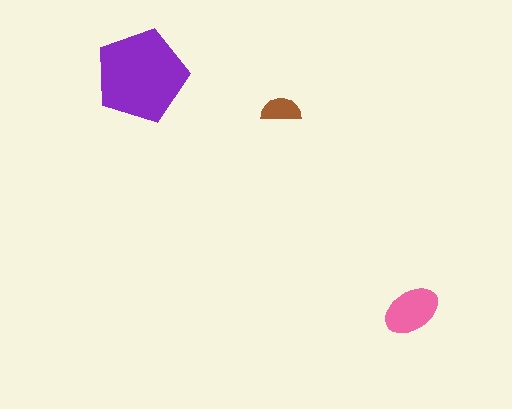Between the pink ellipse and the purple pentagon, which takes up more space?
The purple pentagon.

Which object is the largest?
The purple pentagon.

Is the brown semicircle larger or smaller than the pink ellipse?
Smaller.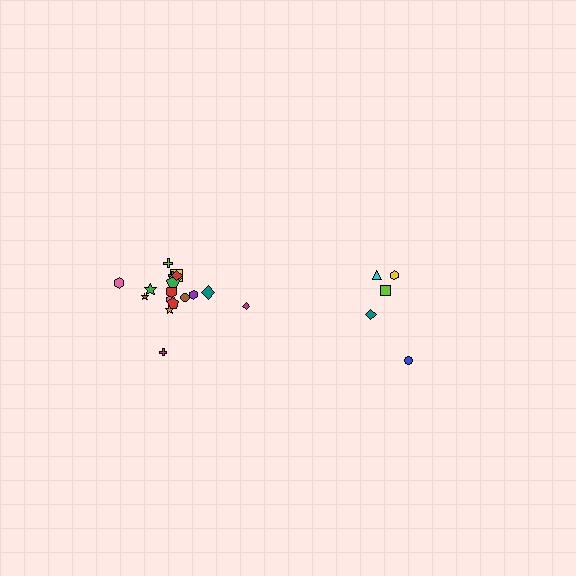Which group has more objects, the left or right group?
The left group.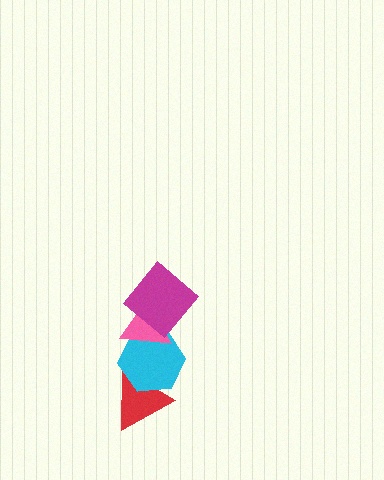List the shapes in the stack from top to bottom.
From top to bottom: the magenta diamond, the pink triangle, the cyan hexagon, the red triangle.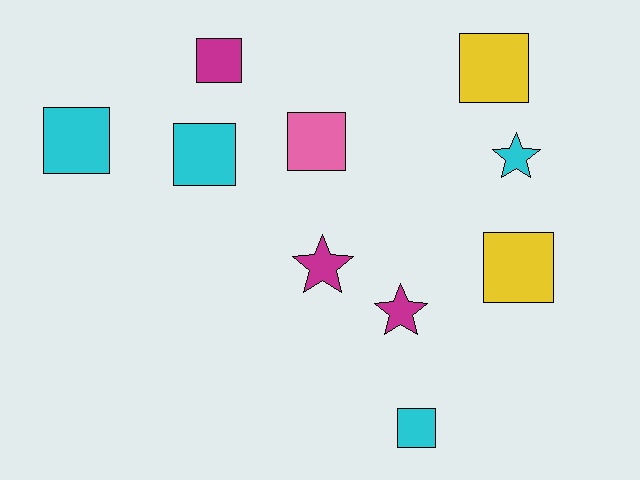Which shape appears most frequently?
Square, with 7 objects.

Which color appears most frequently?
Cyan, with 4 objects.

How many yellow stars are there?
There are no yellow stars.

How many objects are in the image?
There are 10 objects.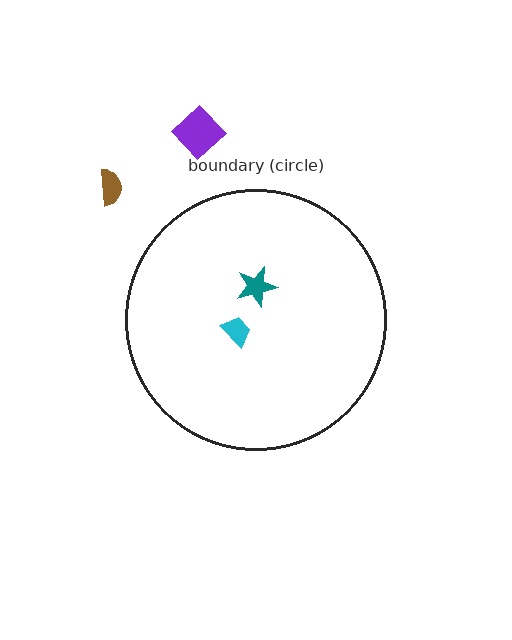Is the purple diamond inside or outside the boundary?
Outside.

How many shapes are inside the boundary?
2 inside, 2 outside.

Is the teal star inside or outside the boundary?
Inside.